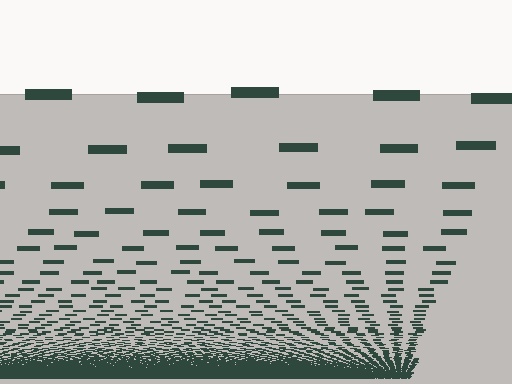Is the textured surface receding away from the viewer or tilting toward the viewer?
The surface appears to tilt toward the viewer. Texture elements get larger and sparser toward the top.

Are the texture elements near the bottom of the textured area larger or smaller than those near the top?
Smaller. The gradient is inverted — elements near the bottom are smaller and denser.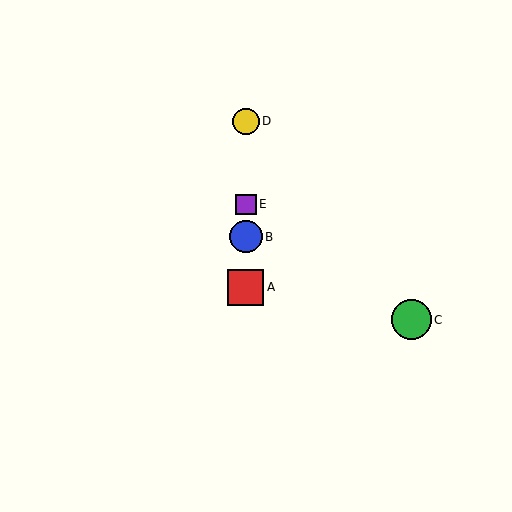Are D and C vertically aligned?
No, D is at x≈246 and C is at x≈411.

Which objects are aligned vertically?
Objects A, B, D, E are aligned vertically.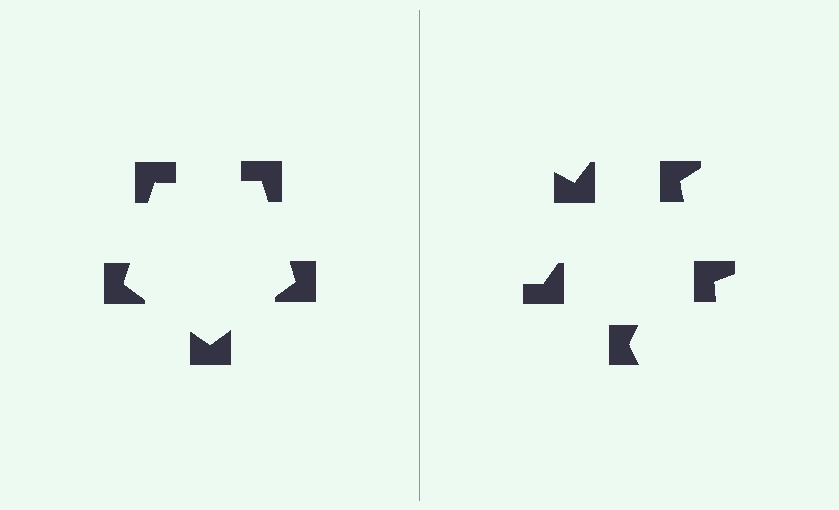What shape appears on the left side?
An illusory pentagon.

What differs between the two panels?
The notched squares are positioned identically on both sides; only the wedge orientations differ. On the left they align to a pentagon; on the right they are misaligned.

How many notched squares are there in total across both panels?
10 — 5 on each side.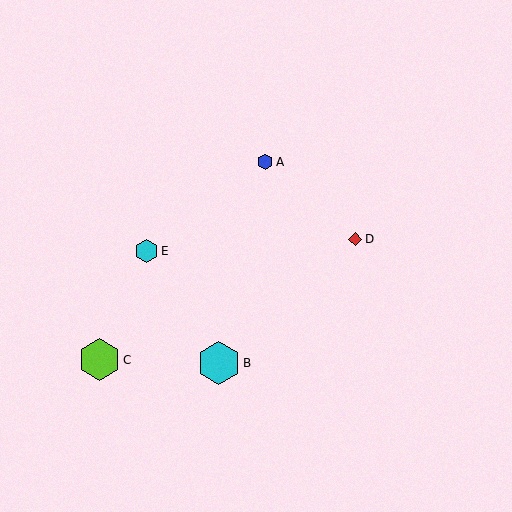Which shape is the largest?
The cyan hexagon (labeled B) is the largest.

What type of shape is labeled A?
Shape A is a blue hexagon.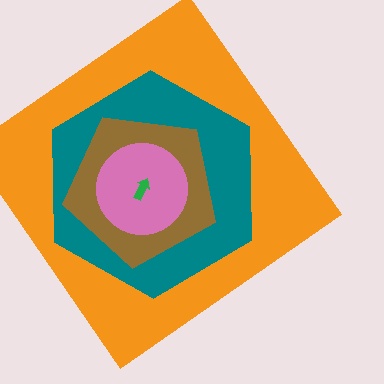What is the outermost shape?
The orange diamond.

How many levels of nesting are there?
5.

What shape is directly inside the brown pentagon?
The pink circle.